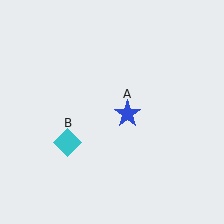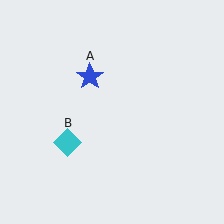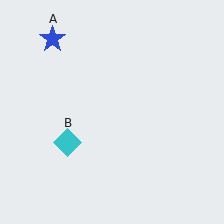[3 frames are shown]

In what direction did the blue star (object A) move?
The blue star (object A) moved up and to the left.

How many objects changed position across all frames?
1 object changed position: blue star (object A).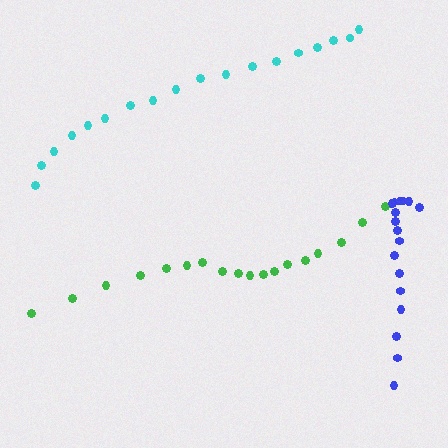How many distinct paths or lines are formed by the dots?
There are 3 distinct paths.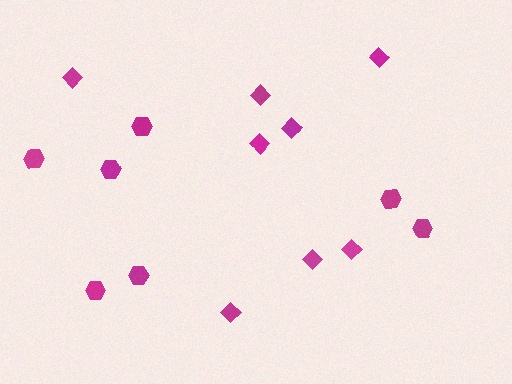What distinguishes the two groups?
There are 2 groups: one group of diamonds (8) and one group of hexagons (7).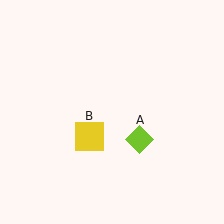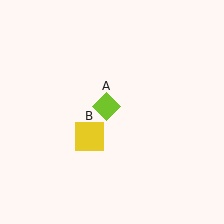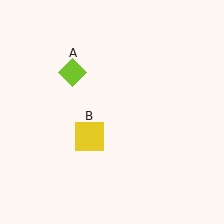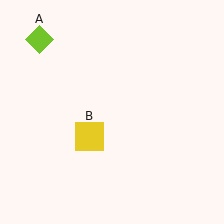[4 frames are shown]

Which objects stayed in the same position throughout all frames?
Yellow square (object B) remained stationary.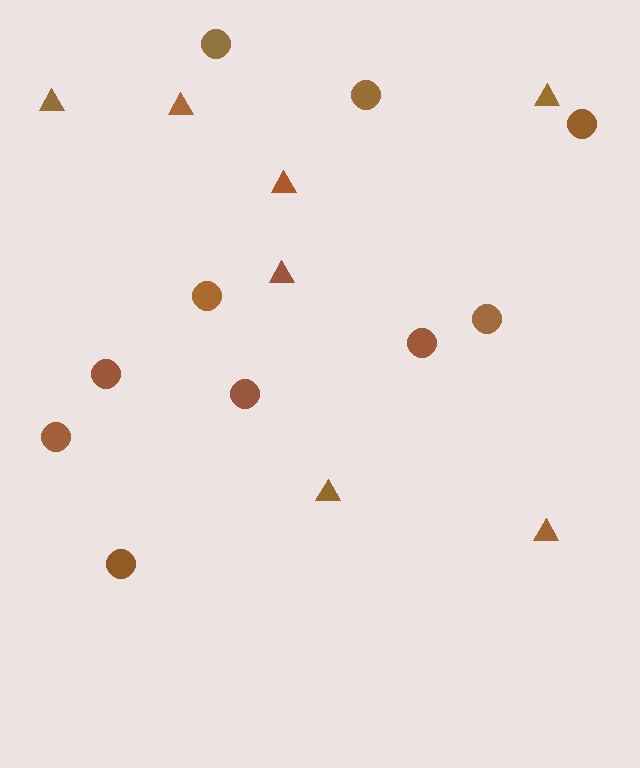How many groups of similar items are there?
There are 2 groups: one group of circles (10) and one group of triangles (7).